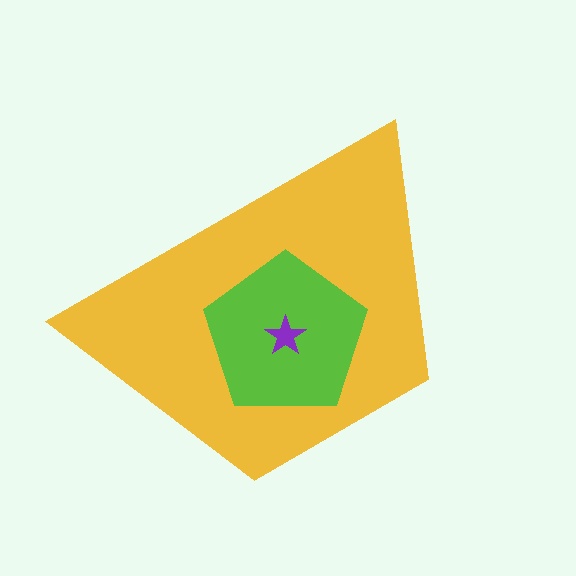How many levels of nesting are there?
3.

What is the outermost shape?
The yellow trapezoid.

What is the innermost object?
The purple star.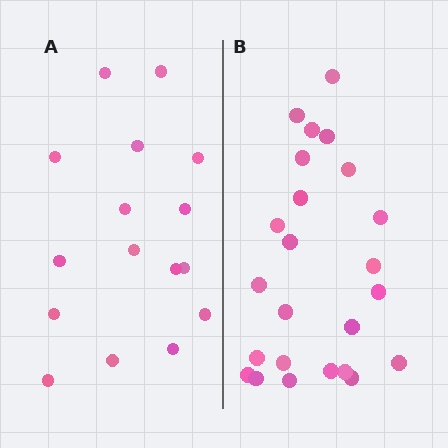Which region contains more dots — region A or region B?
Region B (the right region) has more dots.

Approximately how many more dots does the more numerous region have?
Region B has roughly 8 or so more dots than region A.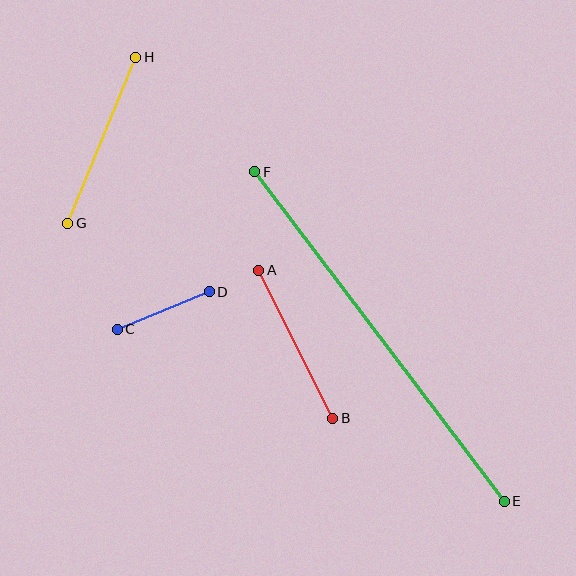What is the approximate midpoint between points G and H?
The midpoint is at approximately (102, 140) pixels.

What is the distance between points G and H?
The distance is approximately 179 pixels.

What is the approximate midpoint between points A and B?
The midpoint is at approximately (296, 344) pixels.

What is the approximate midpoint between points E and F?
The midpoint is at approximately (379, 336) pixels.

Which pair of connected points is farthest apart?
Points E and F are farthest apart.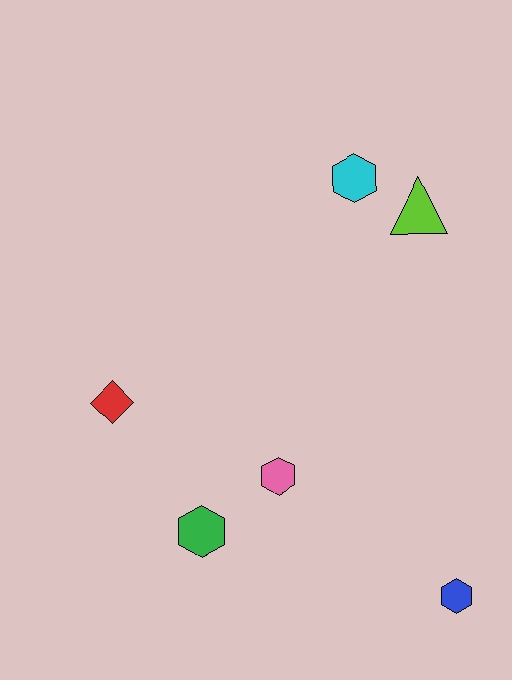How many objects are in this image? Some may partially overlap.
There are 6 objects.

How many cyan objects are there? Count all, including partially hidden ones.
There is 1 cyan object.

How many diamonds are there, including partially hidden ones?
There is 1 diamond.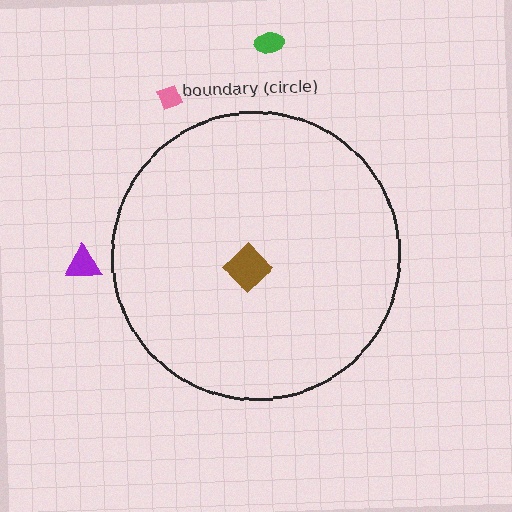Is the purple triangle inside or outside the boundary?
Outside.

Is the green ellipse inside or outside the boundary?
Outside.